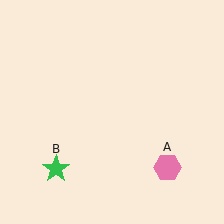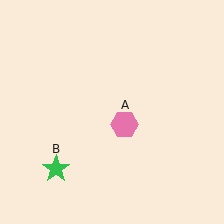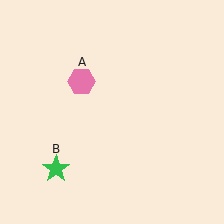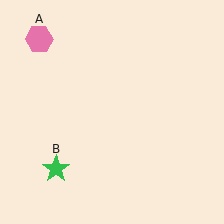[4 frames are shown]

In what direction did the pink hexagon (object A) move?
The pink hexagon (object A) moved up and to the left.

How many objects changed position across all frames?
1 object changed position: pink hexagon (object A).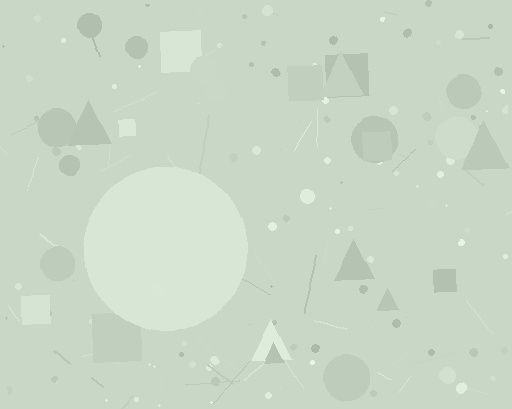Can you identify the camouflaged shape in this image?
The camouflaged shape is a circle.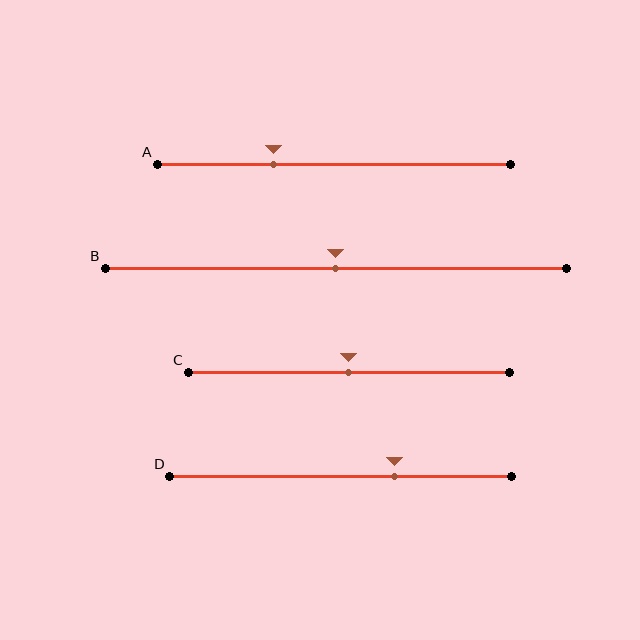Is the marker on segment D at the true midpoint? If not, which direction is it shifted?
No, the marker on segment D is shifted to the right by about 16% of the segment length.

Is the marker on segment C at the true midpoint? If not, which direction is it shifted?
Yes, the marker on segment C is at the true midpoint.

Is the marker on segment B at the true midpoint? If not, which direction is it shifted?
Yes, the marker on segment B is at the true midpoint.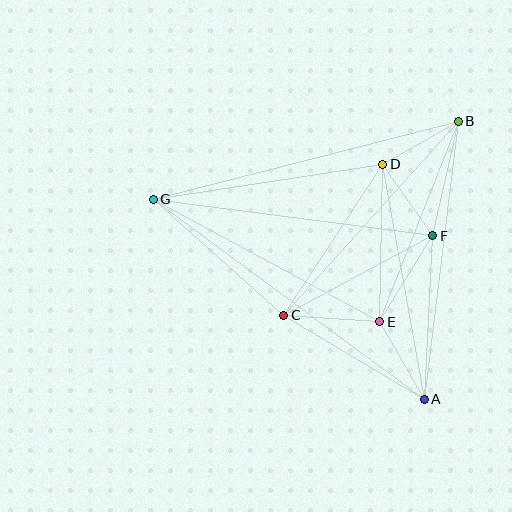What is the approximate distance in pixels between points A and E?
The distance between A and E is approximately 90 pixels.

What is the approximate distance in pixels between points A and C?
The distance between A and C is approximately 164 pixels.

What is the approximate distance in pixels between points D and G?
The distance between D and G is approximately 232 pixels.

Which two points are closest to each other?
Points D and F are closest to each other.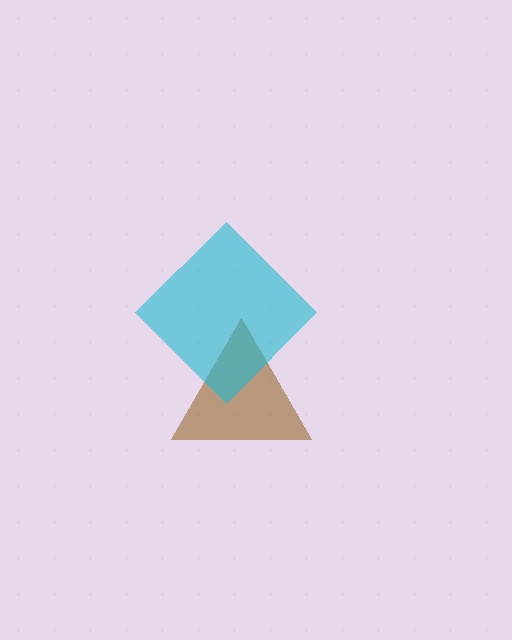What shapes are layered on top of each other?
The layered shapes are: a brown triangle, a cyan diamond.